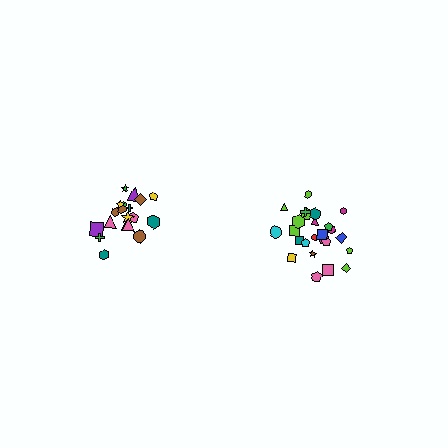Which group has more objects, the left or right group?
The right group.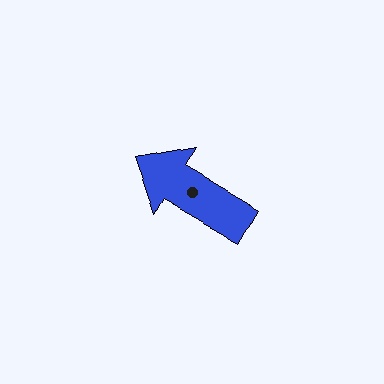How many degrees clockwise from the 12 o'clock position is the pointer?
Approximately 300 degrees.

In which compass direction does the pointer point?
Northwest.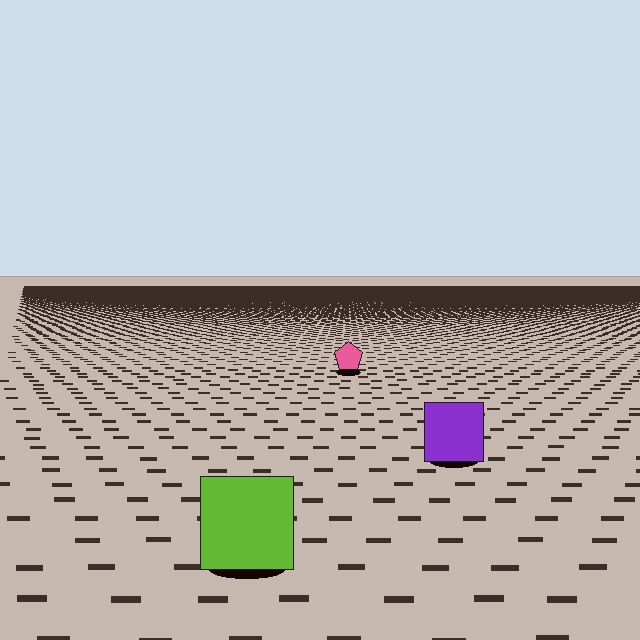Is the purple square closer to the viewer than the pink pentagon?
Yes. The purple square is closer — you can tell from the texture gradient: the ground texture is coarser near it.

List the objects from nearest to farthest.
From nearest to farthest: the lime square, the purple square, the pink pentagon.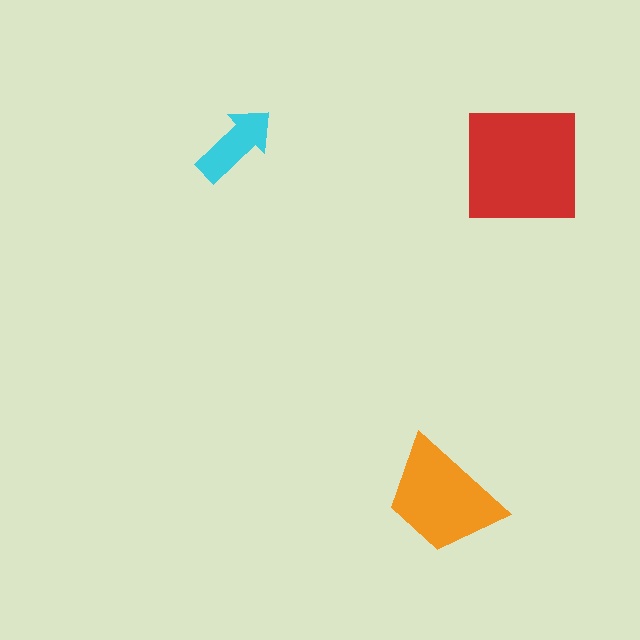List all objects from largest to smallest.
The red square, the orange trapezoid, the cyan arrow.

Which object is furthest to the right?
The red square is rightmost.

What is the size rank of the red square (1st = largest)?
1st.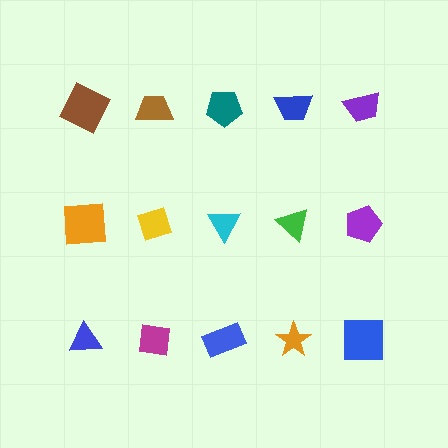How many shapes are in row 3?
5 shapes.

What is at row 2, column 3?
A cyan triangle.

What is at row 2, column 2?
A yellow diamond.